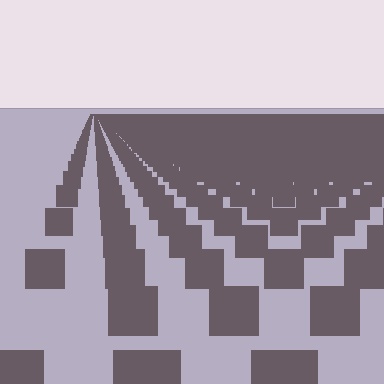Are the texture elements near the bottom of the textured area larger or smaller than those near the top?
Larger. Near the bottom, elements are closer to the viewer and appear at a bigger on-screen size.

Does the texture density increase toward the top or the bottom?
Density increases toward the top.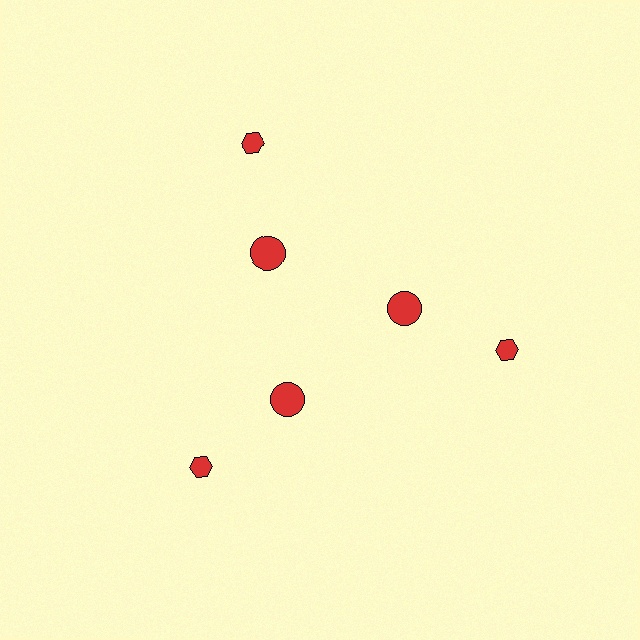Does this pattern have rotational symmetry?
Yes, this pattern has 3-fold rotational symmetry. It looks the same after rotating 120 degrees around the center.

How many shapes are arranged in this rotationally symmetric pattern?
There are 6 shapes, arranged in 3 groups of 2.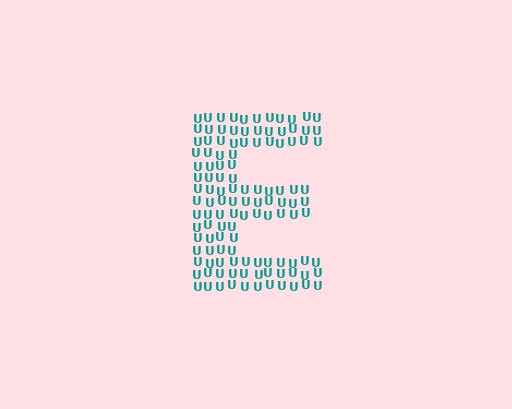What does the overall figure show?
The overall figure shows the letter E.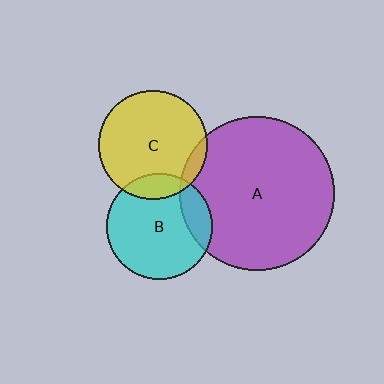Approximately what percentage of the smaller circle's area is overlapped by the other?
Approximately 15%.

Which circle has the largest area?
Circle A (purple).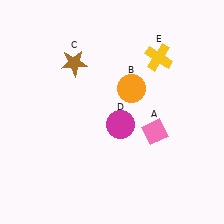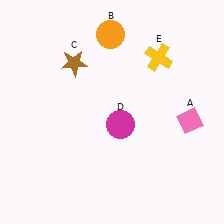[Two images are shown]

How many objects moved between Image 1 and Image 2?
2 objects moved between the two images.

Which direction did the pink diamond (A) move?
The pink diamond (A) moved right.